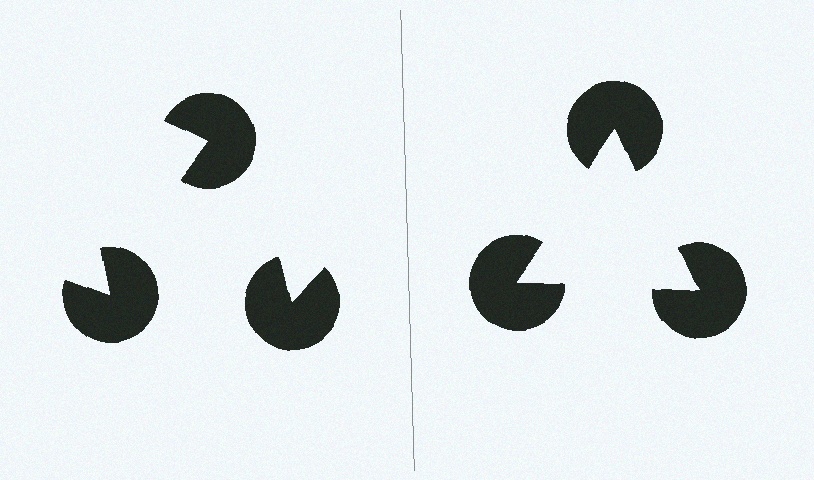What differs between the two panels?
The pac-man discs are positioned identically on both sides; only the wedge orientations differ. On the right they align to a triangle; on the left they are misaligned.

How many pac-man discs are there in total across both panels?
6 — 3 on each side.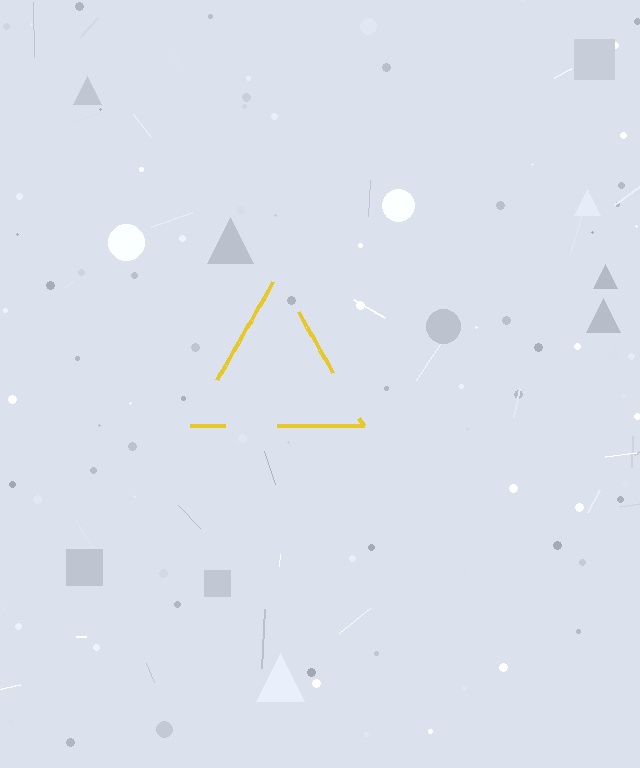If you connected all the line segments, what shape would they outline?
They would outline a triangle.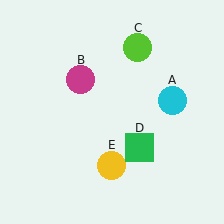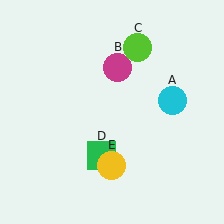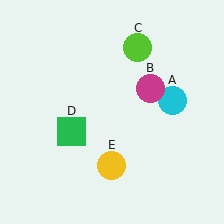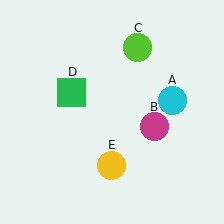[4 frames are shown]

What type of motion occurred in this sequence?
The magenta circle (object B), green square (object D) rotated clockwise around the center of the scene.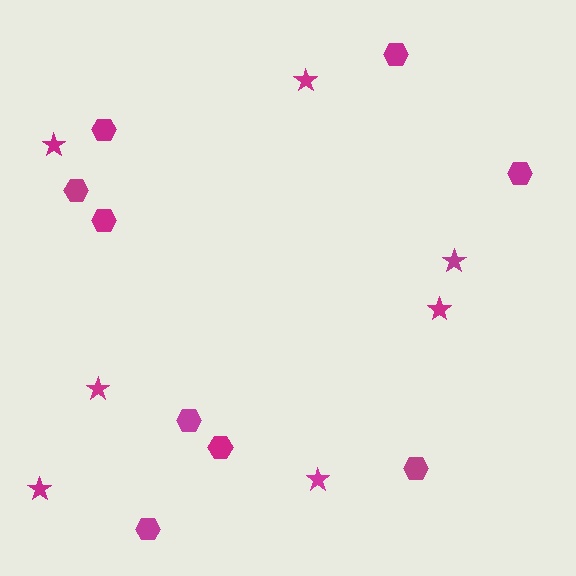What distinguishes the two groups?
There are 2 groups: one group of hexagons (9) and one group of stars (7).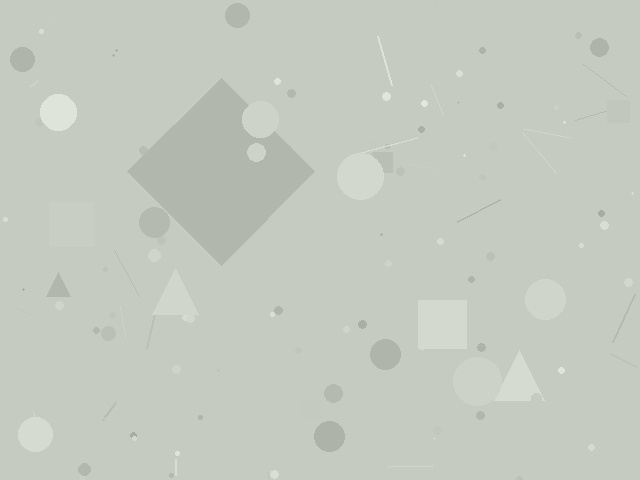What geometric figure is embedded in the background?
A diamond is embedded in the background.